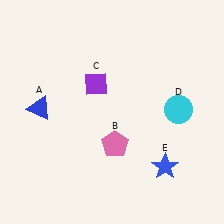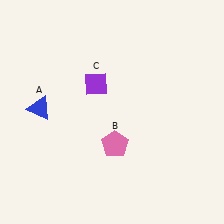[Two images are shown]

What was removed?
The cyan circle (D), the blue star (E) were removed in Image 2.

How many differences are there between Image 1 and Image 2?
There are 2 differences between the two images.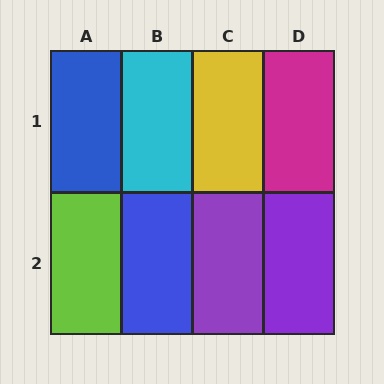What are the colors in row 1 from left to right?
Blue, cyan, yellow, magenta.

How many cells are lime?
1 cell is lime.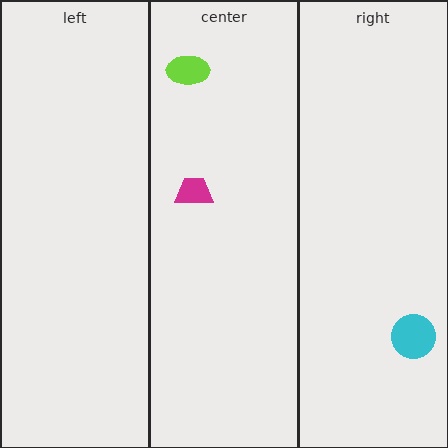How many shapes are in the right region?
1.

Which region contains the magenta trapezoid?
The center region.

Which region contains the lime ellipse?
The center region.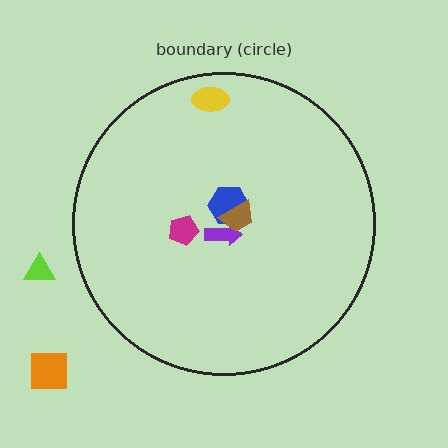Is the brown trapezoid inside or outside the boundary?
Inside.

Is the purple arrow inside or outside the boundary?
Inside.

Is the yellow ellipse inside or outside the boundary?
Inside.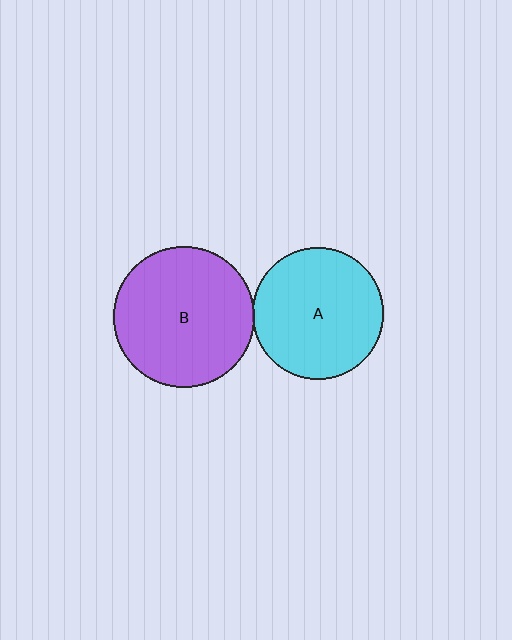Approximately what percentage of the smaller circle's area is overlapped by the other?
Approximately 5%.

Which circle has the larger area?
Circle B (purple).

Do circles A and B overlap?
Yes.